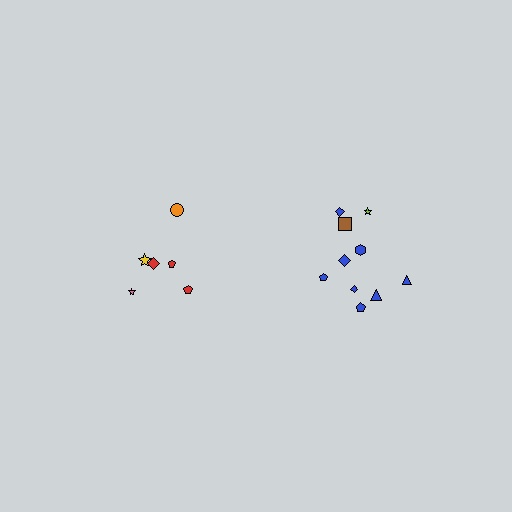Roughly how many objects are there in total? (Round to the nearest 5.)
Roughly 15 objects in total.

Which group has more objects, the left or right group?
The right group.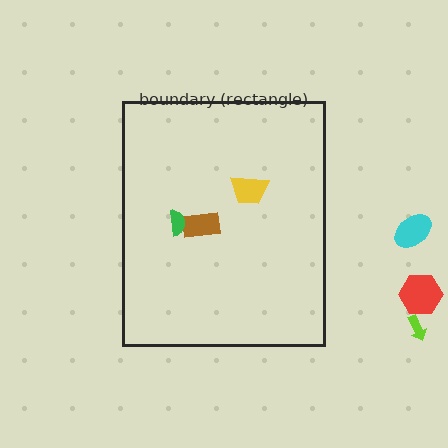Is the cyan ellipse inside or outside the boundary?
Outside.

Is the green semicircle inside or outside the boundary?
Inside.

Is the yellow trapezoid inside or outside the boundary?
Inside.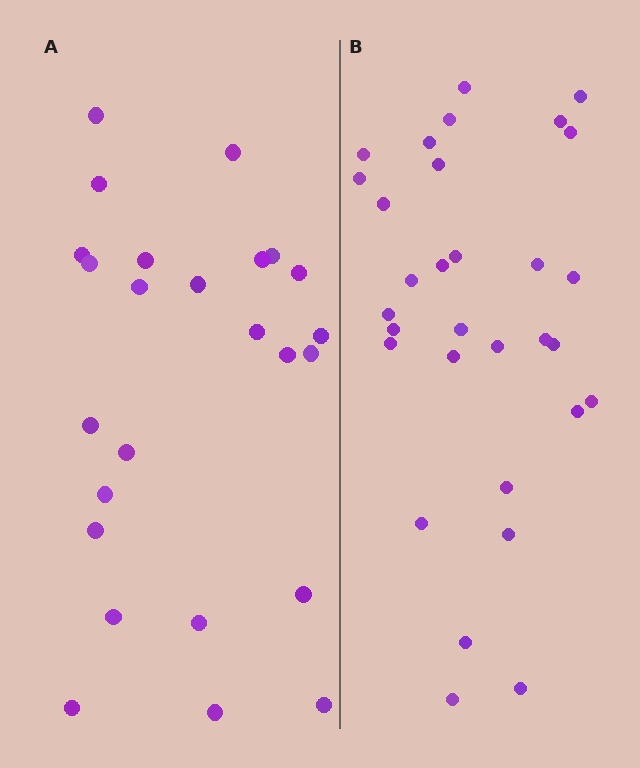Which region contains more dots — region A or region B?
Region B (the right region) has more dots.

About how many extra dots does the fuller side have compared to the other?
Region B has about 6 more dots than region A.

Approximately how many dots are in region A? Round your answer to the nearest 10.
About 20 dots. (The exact count is 25, which rounds to 20.)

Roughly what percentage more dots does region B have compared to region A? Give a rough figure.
About 25% more.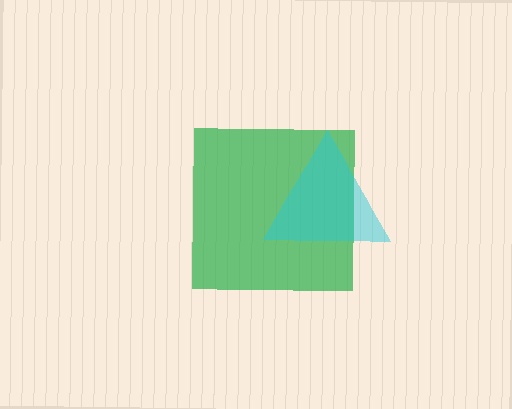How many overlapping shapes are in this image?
There are 2 overlapping shapes in the image.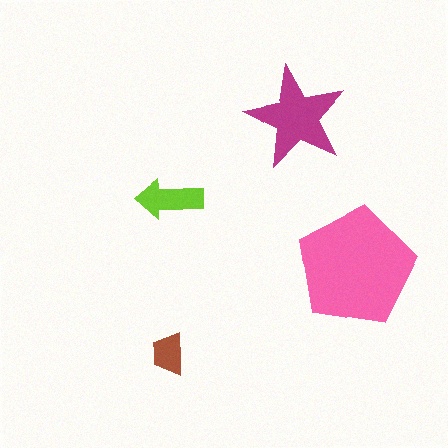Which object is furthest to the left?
The brown trapezoid is leftmost.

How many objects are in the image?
There are 4 objects in the image.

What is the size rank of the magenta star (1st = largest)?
2nd.